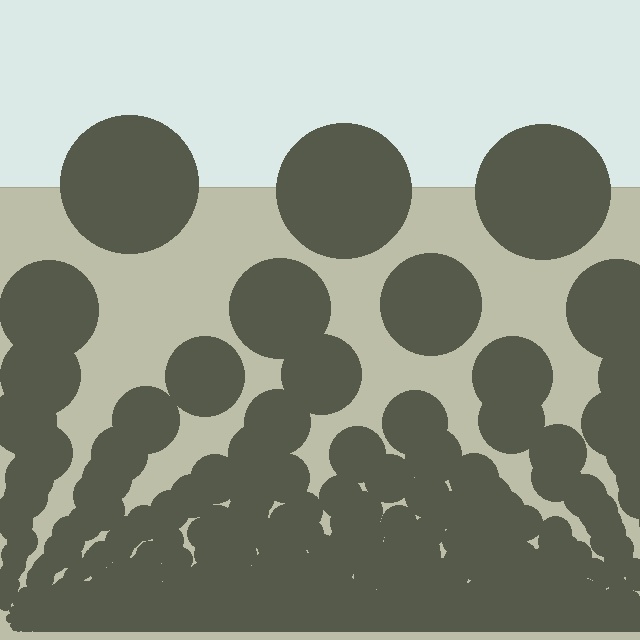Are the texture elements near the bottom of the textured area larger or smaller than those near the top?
Smaller. The gradient is inverted — elements near the bottom are smaller and denser.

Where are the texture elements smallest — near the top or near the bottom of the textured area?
Near the bottom.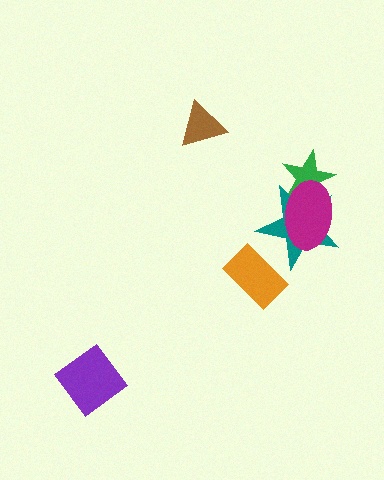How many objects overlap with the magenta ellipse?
2 objects overlap with the magenta ellipse.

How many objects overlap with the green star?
2 objects overlap with the green star.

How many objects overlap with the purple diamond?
0 objects overlap with the purple diamond.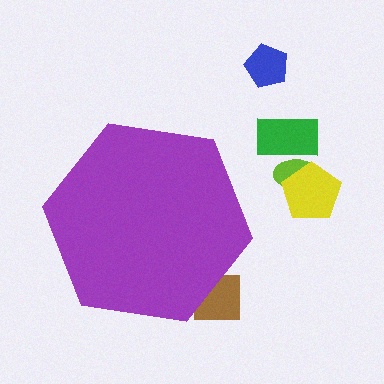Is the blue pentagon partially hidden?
No, the blue pentagon is fully visible.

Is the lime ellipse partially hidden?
No, the lime ellipse is fully visible.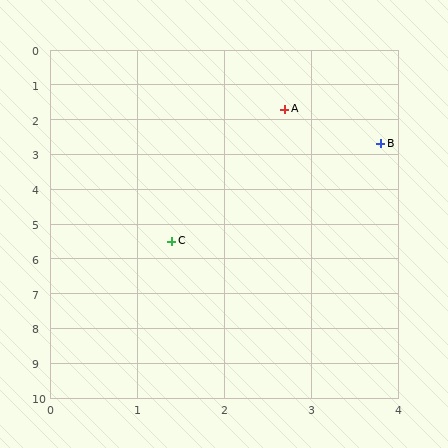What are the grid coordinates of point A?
Point A is at approximately (2.7, 1.7).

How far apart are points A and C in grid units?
Points A and C are about 4.0 grid units apart.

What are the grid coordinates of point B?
Point B is at approximately (3.8, 2.7).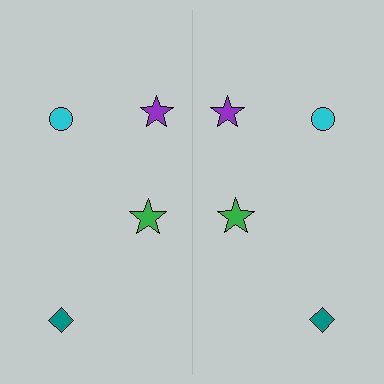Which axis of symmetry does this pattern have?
The pattern has a vertical axis of symmetry running through the center of the image.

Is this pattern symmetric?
Yes, this pattern has bilateral (reflection) symmetry.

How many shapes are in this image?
There are 8 shapes in this image.